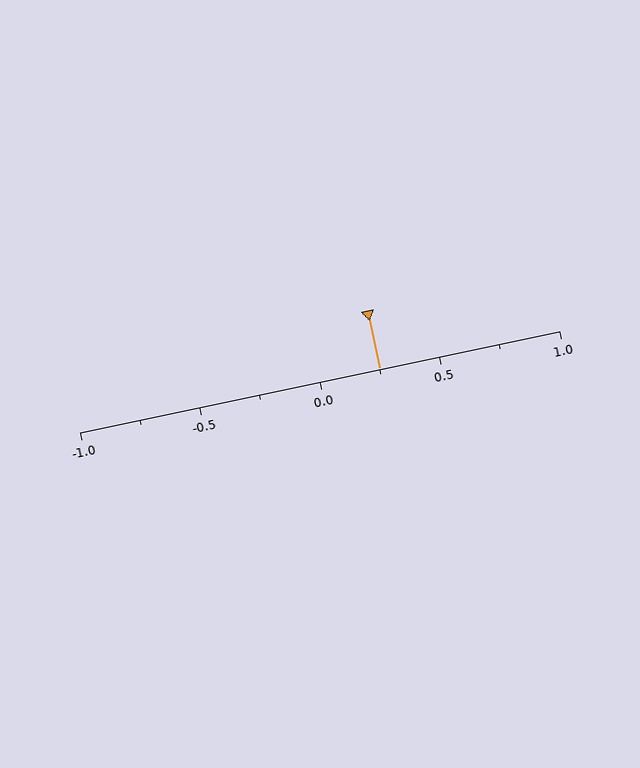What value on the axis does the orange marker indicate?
The marker indicates approximately 0.25.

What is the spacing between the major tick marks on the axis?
The major ticks are spaced 0.5 apart.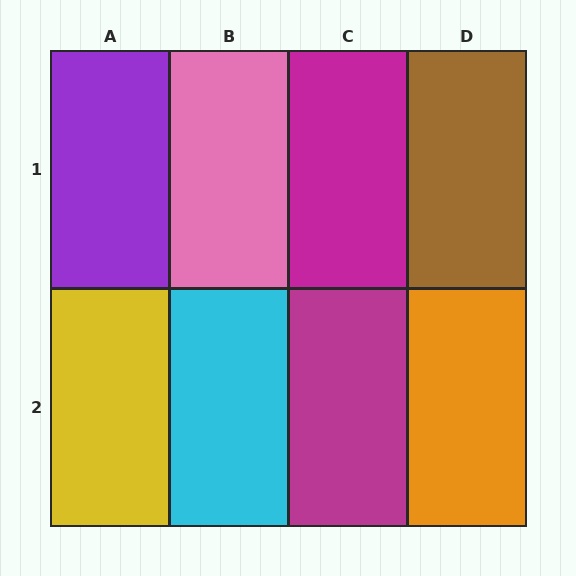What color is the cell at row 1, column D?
Brown.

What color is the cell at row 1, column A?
Purple.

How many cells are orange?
1 cell is orange.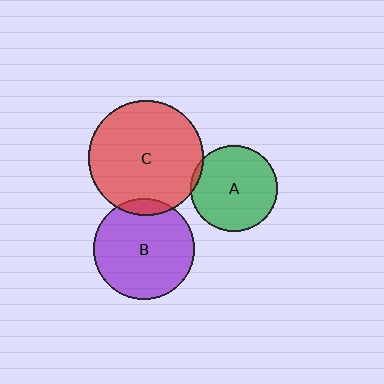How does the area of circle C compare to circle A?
Approximately 1.8 times.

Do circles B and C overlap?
Yes.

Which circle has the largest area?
Circle C (red).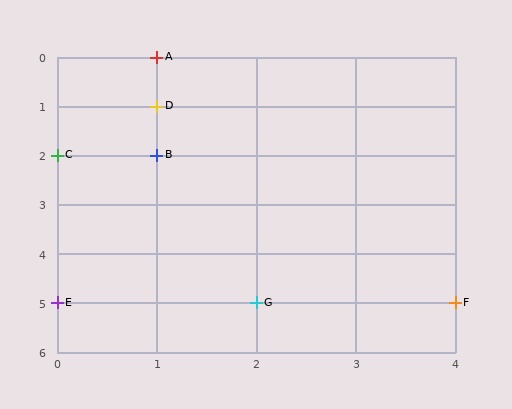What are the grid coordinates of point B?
Point B is at grid coordinates (1, 2).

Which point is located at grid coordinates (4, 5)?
Point F is at (4, 5).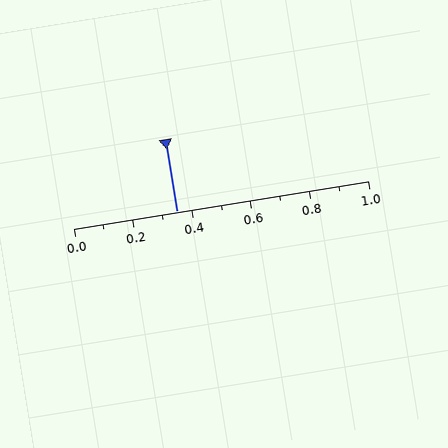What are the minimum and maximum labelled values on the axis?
The axis runs from 0.0 to 1.0.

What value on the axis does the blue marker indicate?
The marker indicates approximately 0.35.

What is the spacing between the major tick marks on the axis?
The major ticks are spaced 0.2 apart.